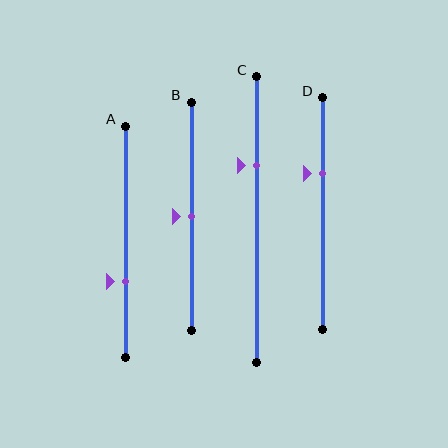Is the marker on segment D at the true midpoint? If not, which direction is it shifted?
No, the marker on segment D is shifted upward by about 17% of the segment length.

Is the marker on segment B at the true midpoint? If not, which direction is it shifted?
Yes, the marker on segment B is at the true midpoint.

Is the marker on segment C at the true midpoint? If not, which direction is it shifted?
No, the marker on segment C is shifted upward by about 19% of the segment length.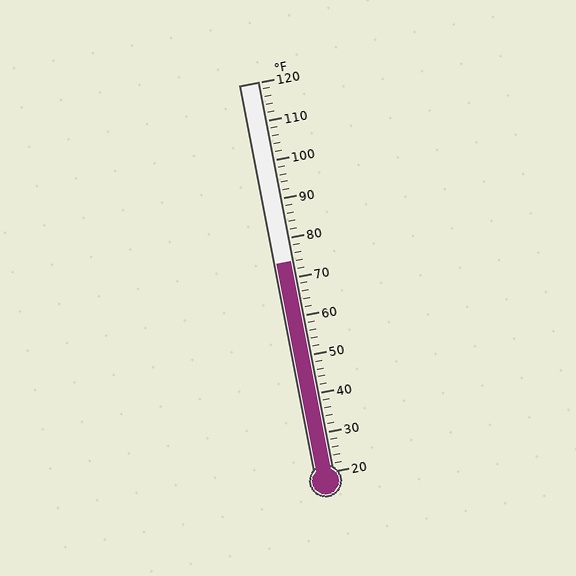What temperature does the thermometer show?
The thermometer shows approximately 74°F.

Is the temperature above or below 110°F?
The temperature is below 110°F.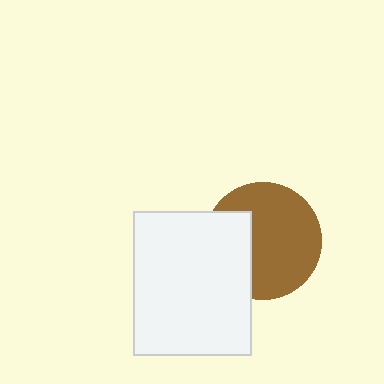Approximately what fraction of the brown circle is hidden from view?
Roughly 31% of the brown circle is hidden behind the white rectangle.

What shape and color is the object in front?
The object in front is a white rectangle.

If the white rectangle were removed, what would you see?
You would see the complete brown circle.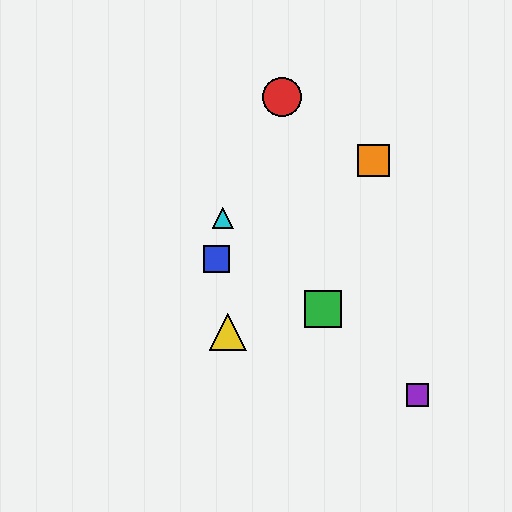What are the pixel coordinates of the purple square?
The purple square is at (417, 395).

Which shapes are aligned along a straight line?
The green square, the purple square, the cyan triangle are aligned along a straight line.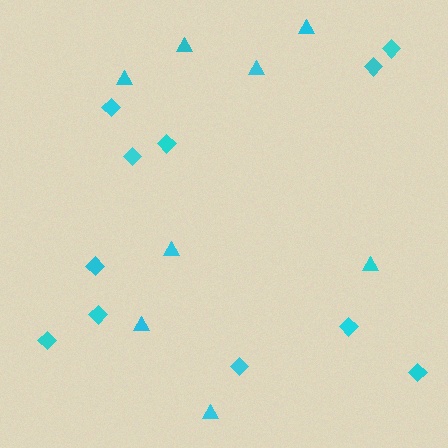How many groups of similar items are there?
There are 2 groups: one group of triangles (8) and one group of diamonds (11).